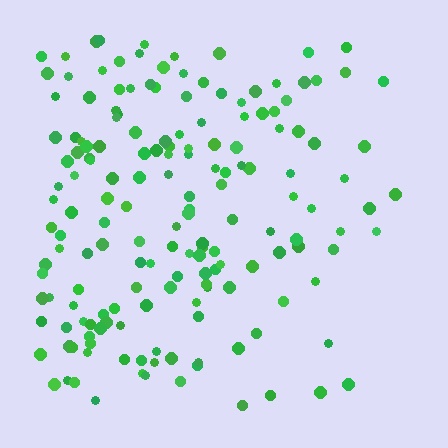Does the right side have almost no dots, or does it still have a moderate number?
Still a moderate number, just noticeably fewer than the left.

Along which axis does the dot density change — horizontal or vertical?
Horizontal.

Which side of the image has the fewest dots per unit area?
The right.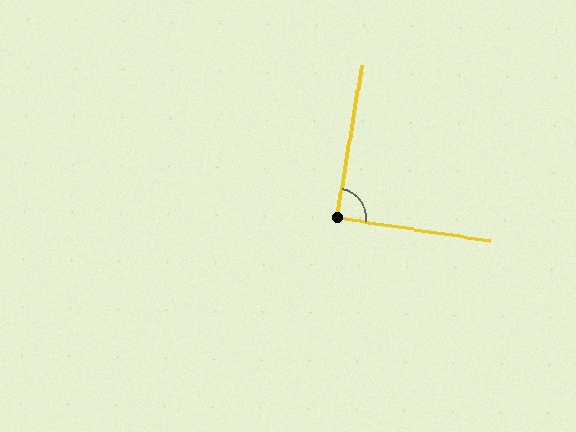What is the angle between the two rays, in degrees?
Approximately 89 degrees.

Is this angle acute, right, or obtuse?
It is approximately a right angle.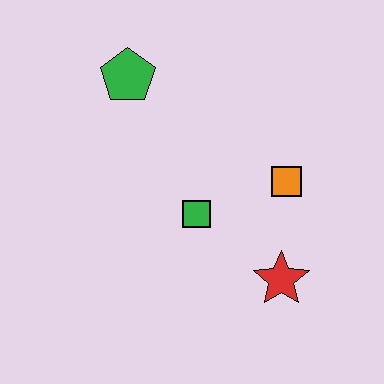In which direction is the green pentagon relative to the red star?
The green pentagon is above the red star.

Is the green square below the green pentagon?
Yes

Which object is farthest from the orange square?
The green pentagon is farthest from the orange square.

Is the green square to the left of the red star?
Yes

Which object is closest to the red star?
The orange square is closest to the red star.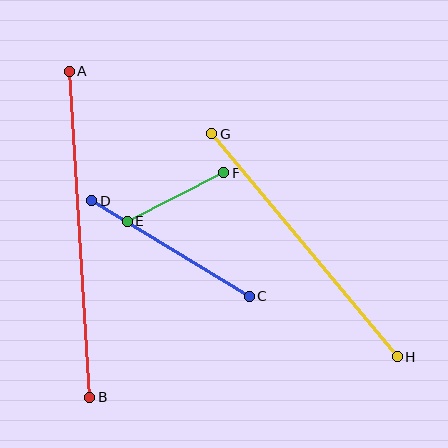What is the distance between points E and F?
The distance is approximately 108 pixels.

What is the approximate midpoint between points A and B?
The midpoint is at approximately (79, 234) pixels.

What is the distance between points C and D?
The distance is approximately 184 pixels.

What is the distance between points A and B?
The distance is approximately 327 pixels.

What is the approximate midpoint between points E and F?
The midpoint is at approximately (175, 197) pixels.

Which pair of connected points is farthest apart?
Points A and B are farthest apart.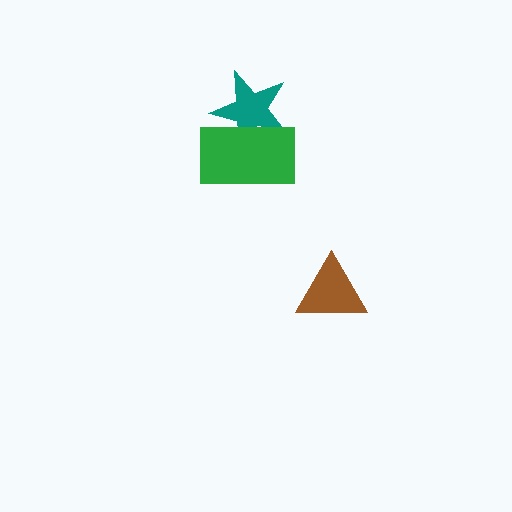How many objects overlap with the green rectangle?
1 object overlaps with the green rectangle.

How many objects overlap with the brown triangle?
0 objects overlap with the brown triangle.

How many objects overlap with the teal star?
1 object overlaps with the teal star.